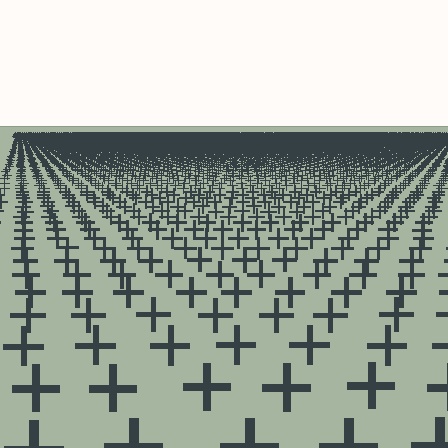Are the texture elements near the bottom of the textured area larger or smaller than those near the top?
Larger. Near the bottom, elements are closer to the viewer and appear at a bigger on-screen size.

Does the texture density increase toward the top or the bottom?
Density increases toward the top.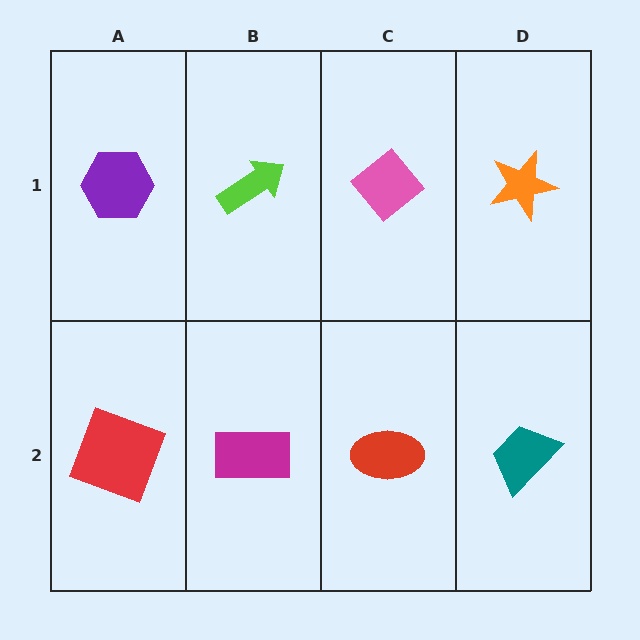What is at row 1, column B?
A lime arrow.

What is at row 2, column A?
A red square.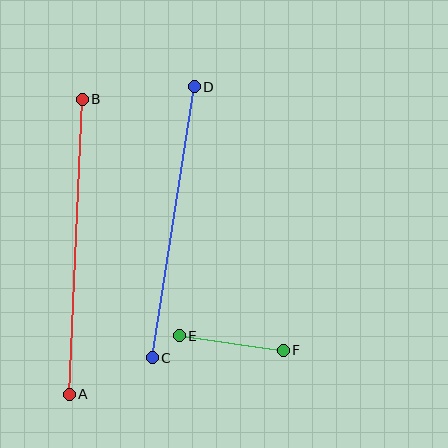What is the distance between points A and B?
The distance is approximately 295 pixels.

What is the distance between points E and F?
The distance is approximately 105 pixels.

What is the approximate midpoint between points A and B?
The midpoint is at approximately (76, 247) pixels.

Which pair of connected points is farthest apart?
Points A and B are farthest apart.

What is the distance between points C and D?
The distance is approximately 274 pixels.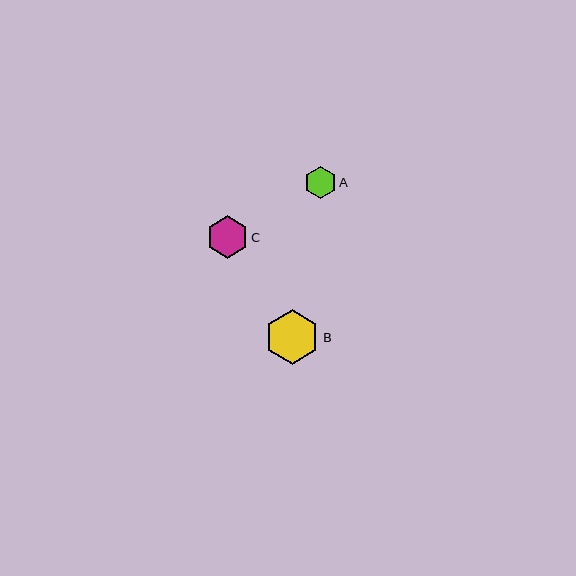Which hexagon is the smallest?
Hexagon A is the smallest with a size of approximately 31 pixels.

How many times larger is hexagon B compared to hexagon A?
Hexagon B is approximately 1.8 times the size of hexagon A.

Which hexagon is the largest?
Hexagon B is the largest with a size of approximately 55 pixels.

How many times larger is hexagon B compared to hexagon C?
Hexagon B is approximately 1.3 times the size of hexagon C.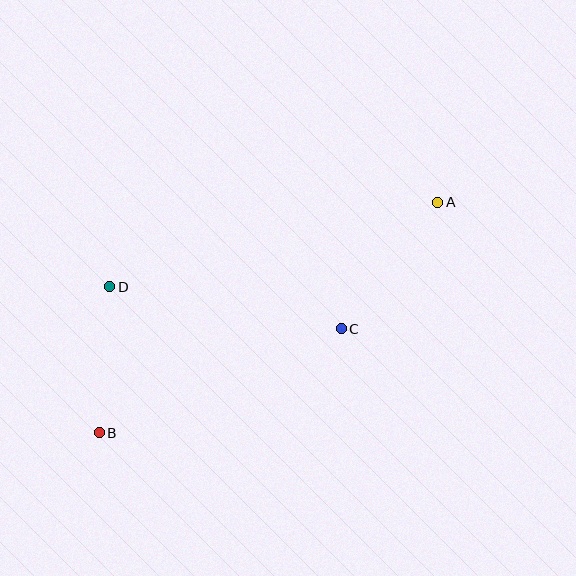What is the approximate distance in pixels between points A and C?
The distance between A and C is approximately 159 pixels.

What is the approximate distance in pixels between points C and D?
The distance between C and D is approximately 235 pixels.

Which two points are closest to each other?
Points B and D are closest to each other.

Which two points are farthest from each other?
Points A and B are farthest from each other.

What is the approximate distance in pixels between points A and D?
The distance between A and D is approximately 339 pixels.